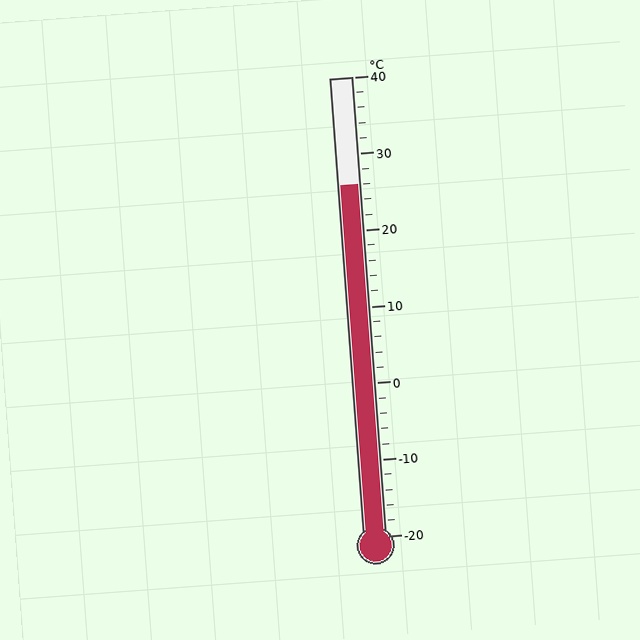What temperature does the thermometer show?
The thermometer shows approximately 26°C.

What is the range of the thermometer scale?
The thermometer scale ranges from -20°C to 40°C.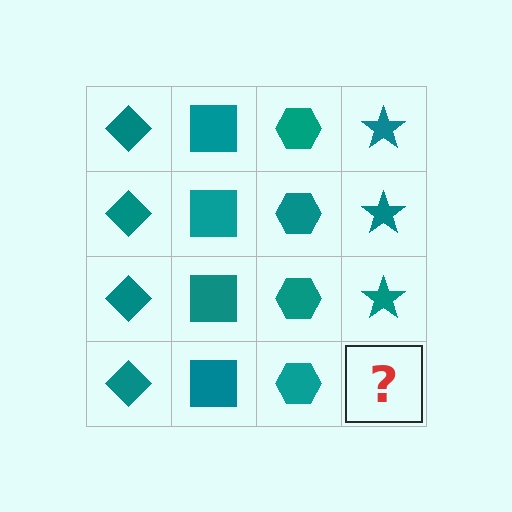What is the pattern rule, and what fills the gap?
The rule is that each column has a consistent shape. The gap should be filled with a teal star.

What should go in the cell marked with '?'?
The missing cell should contain a teal star.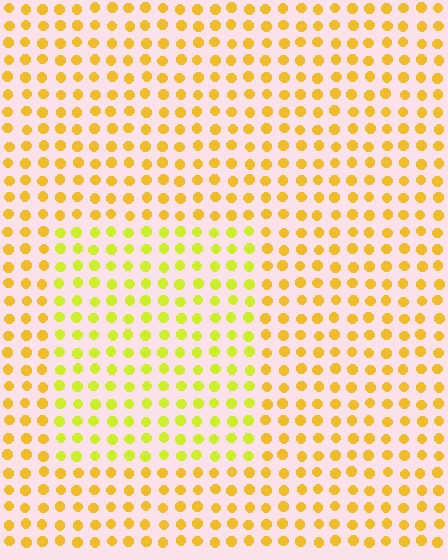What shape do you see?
I see a rectangle.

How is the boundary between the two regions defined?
The boundary is defined purely by a slight shift in hue (about 27 degrees). Spacing, size, and orientation are identical on both sides.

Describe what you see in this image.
The image is filled with small yellow elements in a uniform arrangement. A rectangle-shaped region is visible where the elements are tinted to a slightly different hue, forming a subtle color boundary.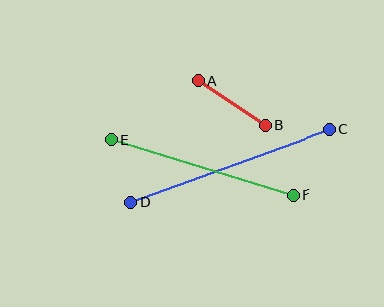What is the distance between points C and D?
The distance is approximately 211 pixels.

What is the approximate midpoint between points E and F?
The midpoint is at approximately (202, 167) pixels.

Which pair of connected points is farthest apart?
Points C and D are farthest apart.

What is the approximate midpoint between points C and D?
The midpoint is at approximately (230, 166) pixels.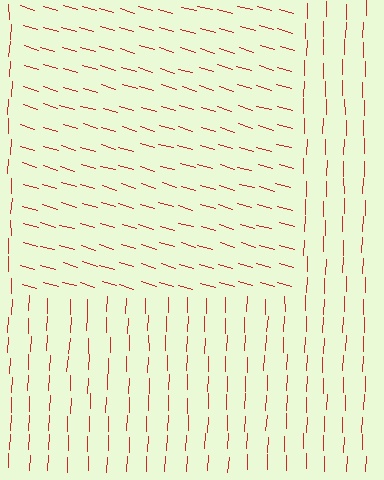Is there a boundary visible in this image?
Yes, there is a texture boundary formed by a change in line orientation.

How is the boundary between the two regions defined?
The boundary is defined purely by a change in line orientation (approximately 75 degrees difference). All lines are the same color and thickness.